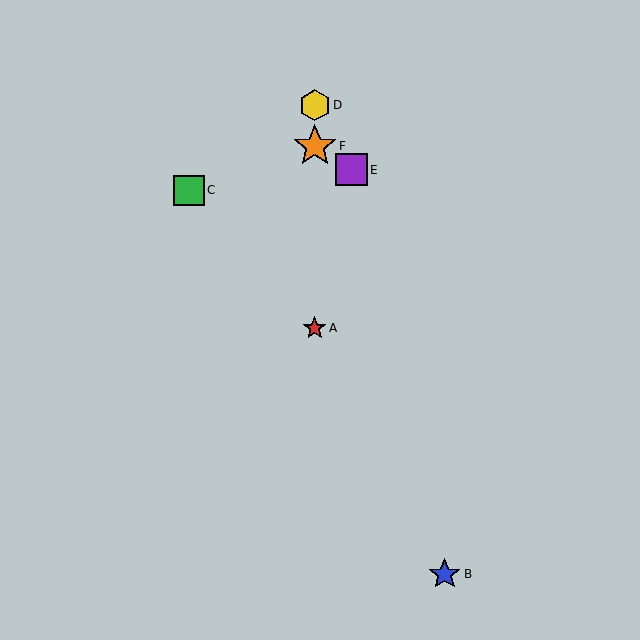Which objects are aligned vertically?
Objects A, D, F are aligned vertically.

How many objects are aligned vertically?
3 objects (A, D, F) are aligned vertically.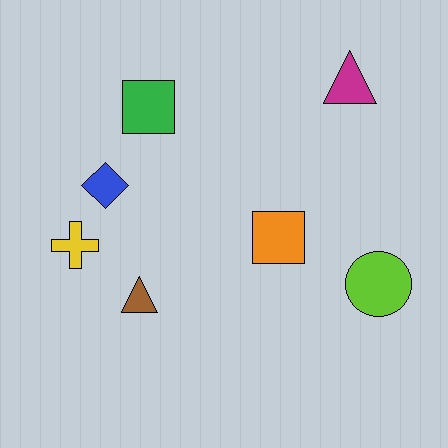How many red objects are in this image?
There are no red objects.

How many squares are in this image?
There are 2 squares.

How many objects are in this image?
There are 7 objects.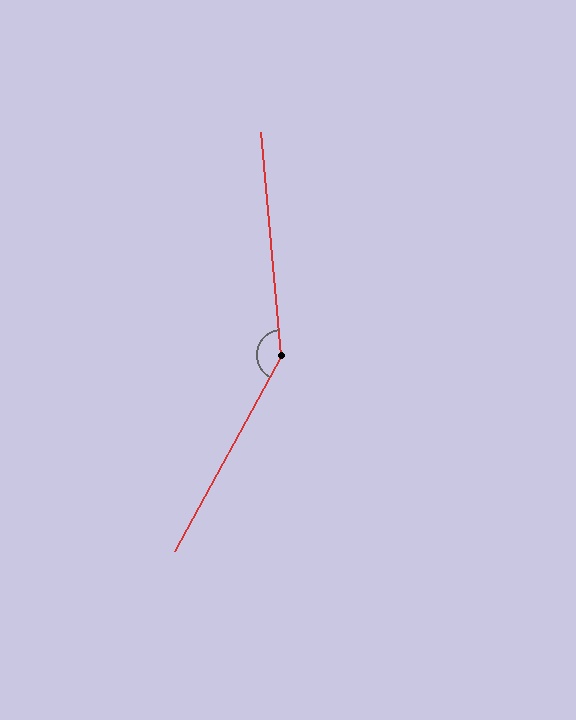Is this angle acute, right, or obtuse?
It is obtuse.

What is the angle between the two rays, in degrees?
Approximately 146 degrees.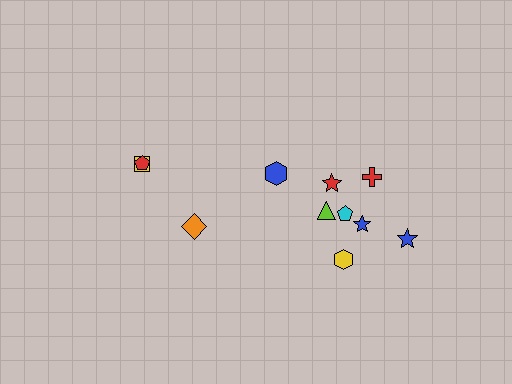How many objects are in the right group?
There are 8 objects.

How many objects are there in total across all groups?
There are 11 objects.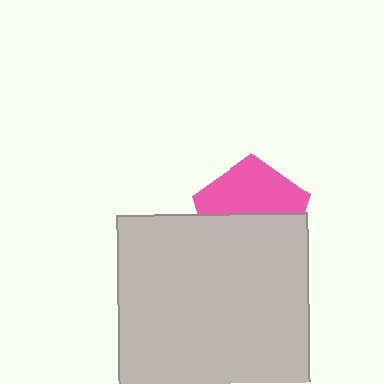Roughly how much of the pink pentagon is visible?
About half of it is visible (roughly 48%).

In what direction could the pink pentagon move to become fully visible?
The pink pentagon could move up. That would shift it out from behind the light gray square entirely.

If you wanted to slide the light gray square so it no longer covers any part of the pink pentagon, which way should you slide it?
Slide it down — that is the most direct way to separate the two shapes.